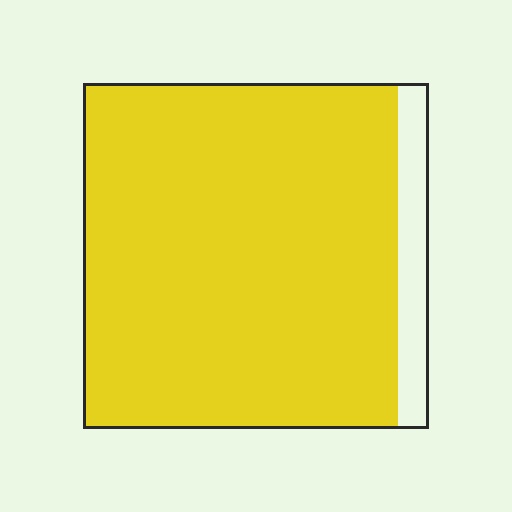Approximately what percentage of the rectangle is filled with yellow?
Approximately 90%.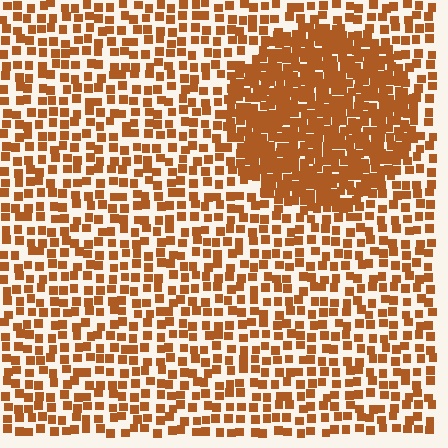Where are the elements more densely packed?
The elements are more densely packed inside the circle boundary.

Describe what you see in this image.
The image contains small brown elements arranged at two different densities. A circle-shaped region is visible where the elements are more densely packed than the surrounding area.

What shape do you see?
I see a circle.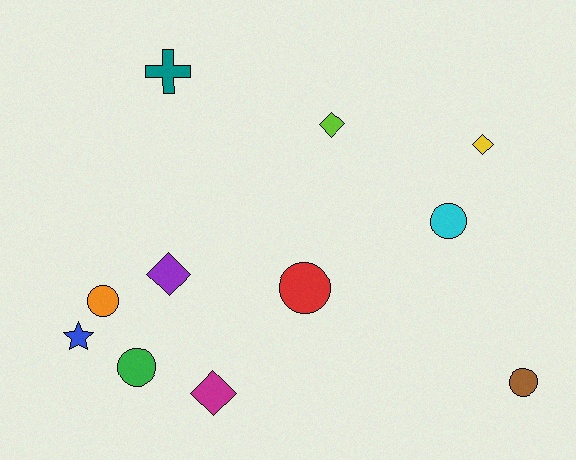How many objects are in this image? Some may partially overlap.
There are 11 objects.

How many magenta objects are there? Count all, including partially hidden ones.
There is 1 magenta object.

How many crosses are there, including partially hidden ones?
There is 1 cross.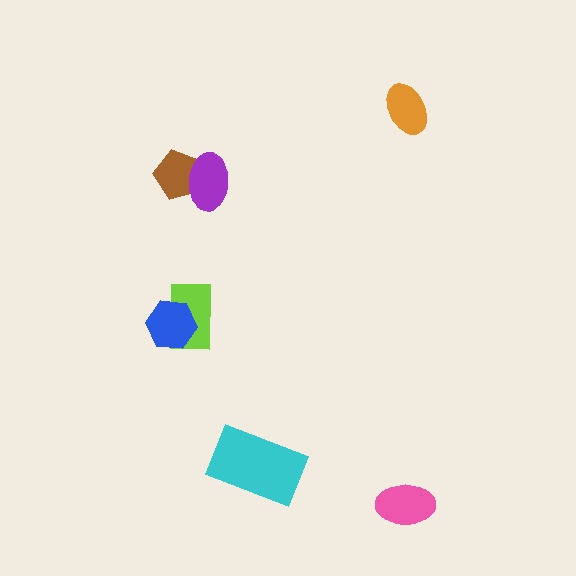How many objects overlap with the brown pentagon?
1 object overlaps with the brown pentagon.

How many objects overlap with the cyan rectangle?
0 objects overlap with the cyan rectangle.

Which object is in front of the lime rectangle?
The blue hexagon is in front of the lime rectangle.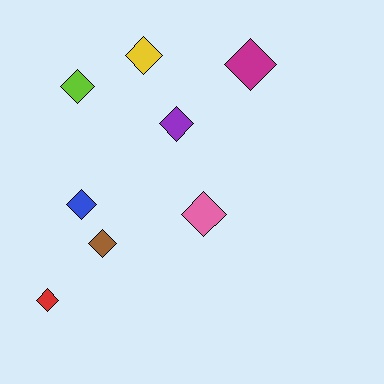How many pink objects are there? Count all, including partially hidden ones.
There is 1 pink object.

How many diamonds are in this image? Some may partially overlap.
There are 8 diamonds.